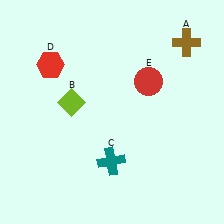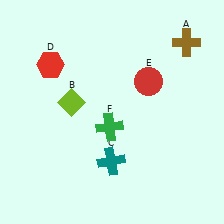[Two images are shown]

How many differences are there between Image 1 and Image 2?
There is 1 difference between the two images.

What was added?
A green cross (F) was added in Image 2.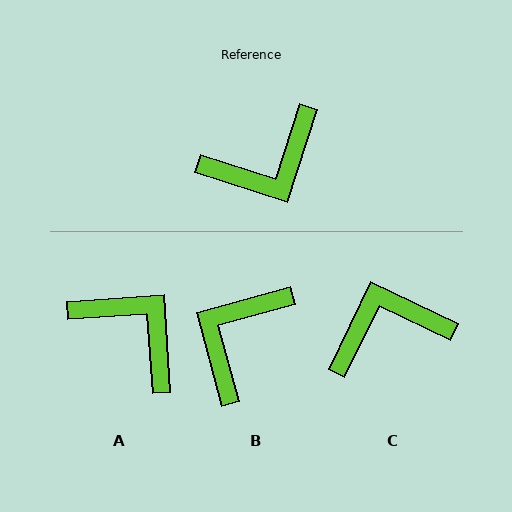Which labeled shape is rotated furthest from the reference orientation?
C, about 172 degrees away.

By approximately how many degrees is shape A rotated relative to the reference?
Approximately 112 degrees counter-clockwise.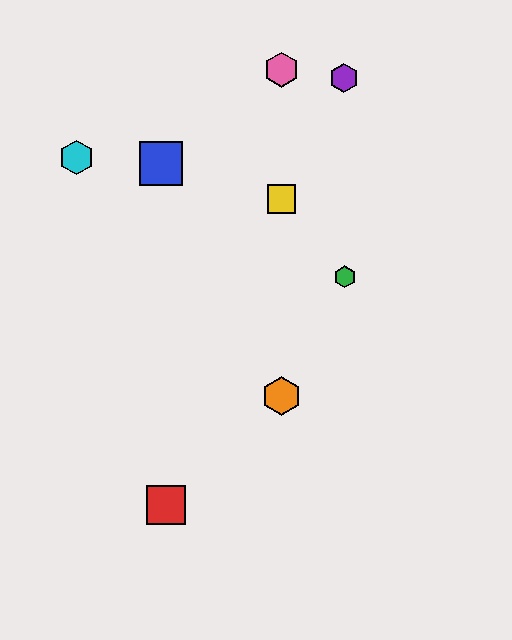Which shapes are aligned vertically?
The yellow square, the orange hexagon, the pink hexagon are aligned vertically.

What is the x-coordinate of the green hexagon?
The green hexagon is at x≈345.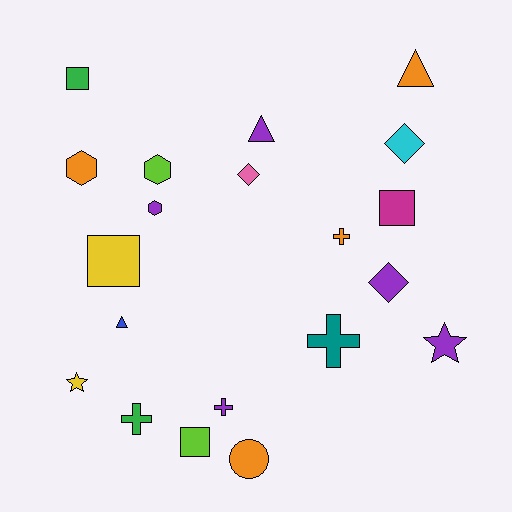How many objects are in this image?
There are 20 objects.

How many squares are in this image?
There are 4 squares.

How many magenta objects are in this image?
There is 1 magenta object.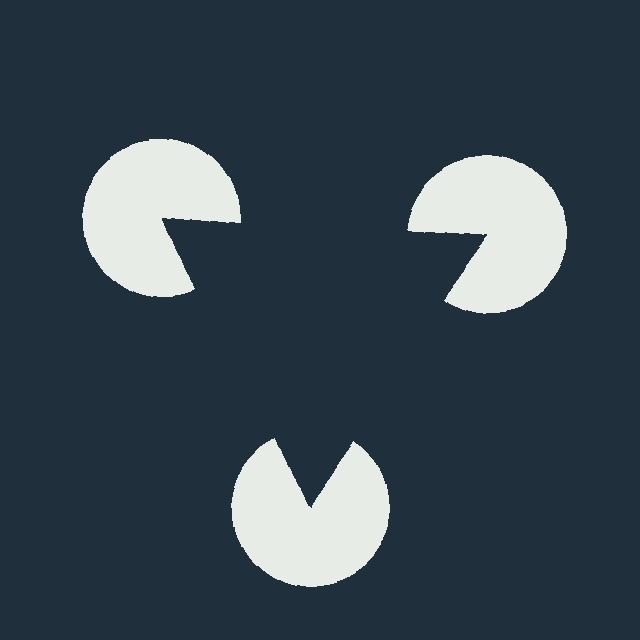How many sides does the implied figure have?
3 sides.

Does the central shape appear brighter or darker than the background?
It typically appears slightly darker than the background, even though no actual brightness change is drawn.